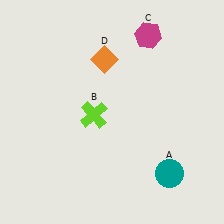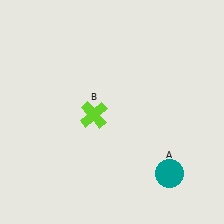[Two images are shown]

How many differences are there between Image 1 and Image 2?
There are 2 differences between the two images.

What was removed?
The orange diamond (D), the magenta hexagon (C) were removed in Image 2.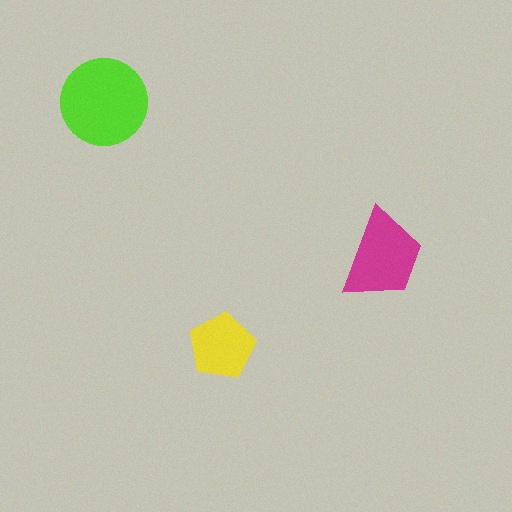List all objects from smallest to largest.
The yellow pentagon, the magenta trapezoid, the lime circle.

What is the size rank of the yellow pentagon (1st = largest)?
3rd.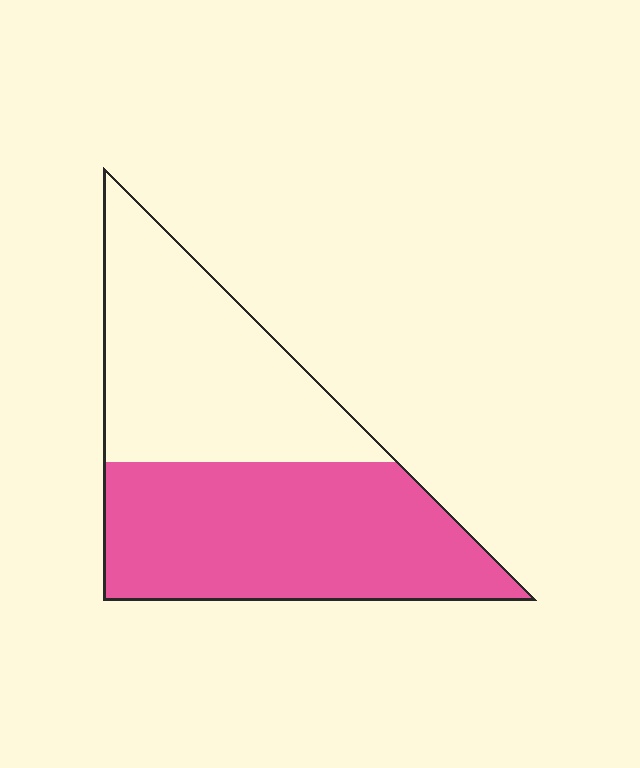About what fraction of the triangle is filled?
About one half (1/2).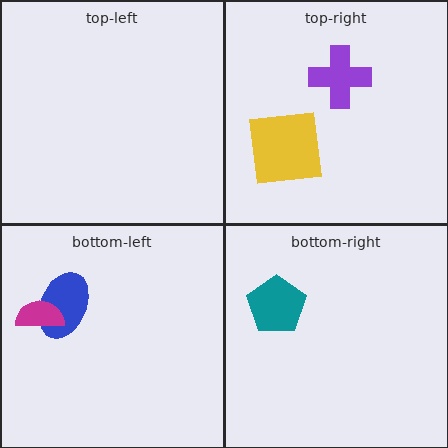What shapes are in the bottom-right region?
The teal pentagon.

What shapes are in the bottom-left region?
The blue ellipse, the magenta semicircle.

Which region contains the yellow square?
The top-right region.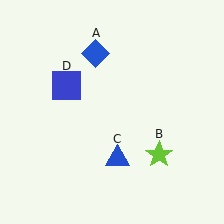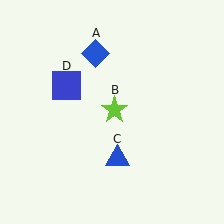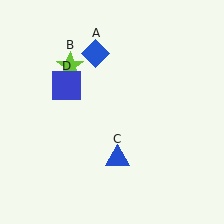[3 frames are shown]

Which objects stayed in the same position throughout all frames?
Blue diamond (object A) and blue triangle (object C) and blue square (object D) remained stationary.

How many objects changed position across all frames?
1 object changed position: lime star (object B).